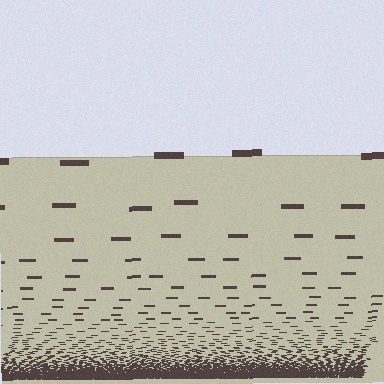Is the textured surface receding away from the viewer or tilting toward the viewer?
The surface appears to tilt toward the viewer. Texture elements get larger and sparser toward the top.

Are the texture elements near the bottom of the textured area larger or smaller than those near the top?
Smaller. The gradient is inverted — elements near the bottom are smaller and denser.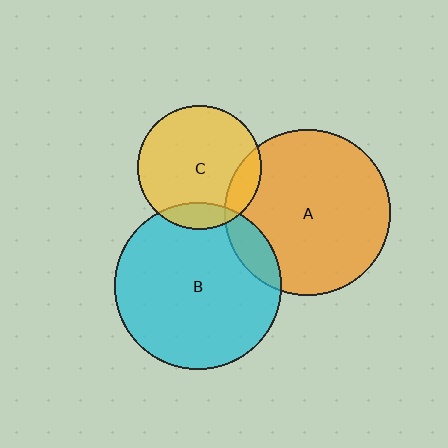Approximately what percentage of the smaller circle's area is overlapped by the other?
Approximately 10%.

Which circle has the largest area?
Circle B (cyan).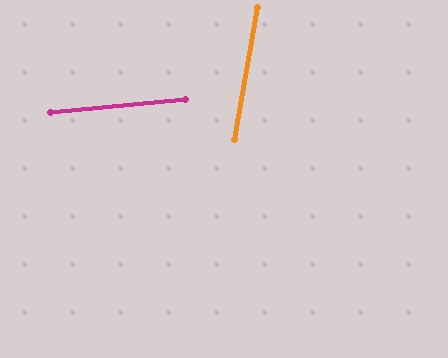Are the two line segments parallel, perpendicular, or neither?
Neither parallel nor perpendicular — they differ by about 75°.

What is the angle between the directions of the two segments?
Approximately 75 degrees.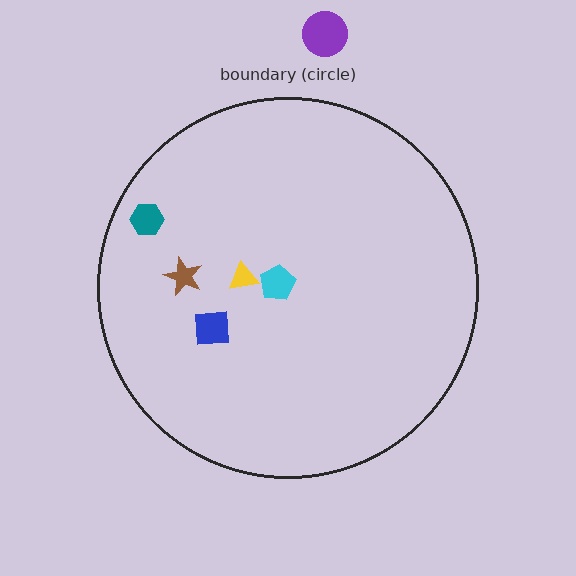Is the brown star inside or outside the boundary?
Inside.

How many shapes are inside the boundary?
5 inside, 1 outside.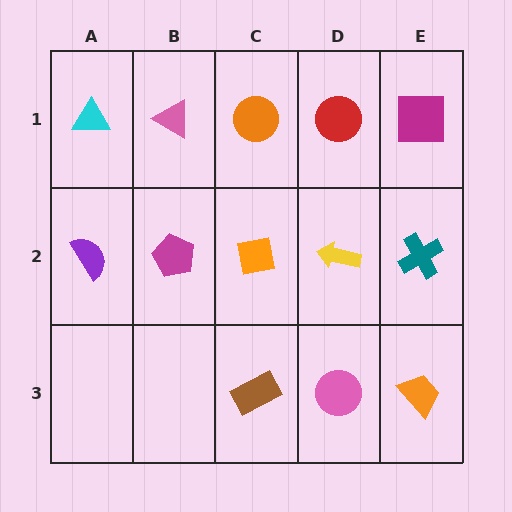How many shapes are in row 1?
5 shapes.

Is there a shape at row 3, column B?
No, that cell is empty.